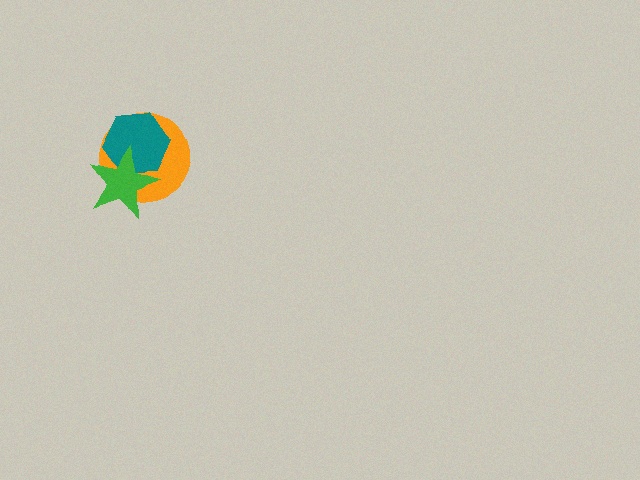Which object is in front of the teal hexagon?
The green star is in front of the teal hexagon.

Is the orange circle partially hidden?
Yes, it is partially covered by another shape.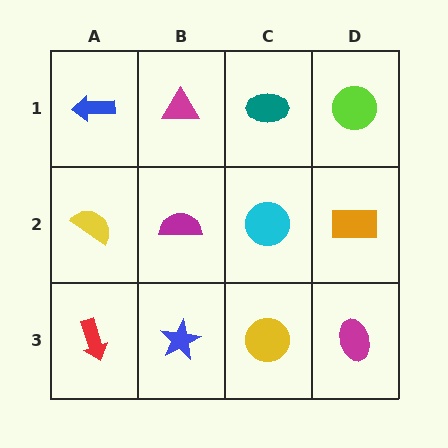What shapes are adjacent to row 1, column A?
A yellow semicircle (row 2, column A), a magenta triangle (row 1, column B).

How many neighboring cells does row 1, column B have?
3.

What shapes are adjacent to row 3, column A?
A yellow semicircle (row 2, column A), a blue star (row 3, column B).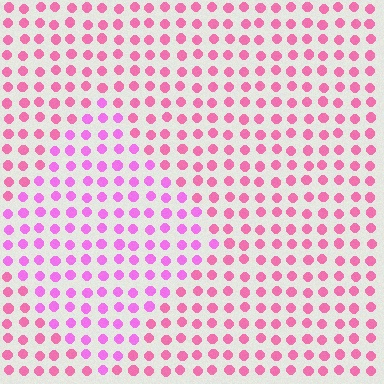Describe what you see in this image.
The image is filled with small pink elements in a uniform arrangement. A diamond-shaped region is visible where the elements are tinted to a slightly different hue, forming a subtle color boundary.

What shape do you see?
I see a diamond.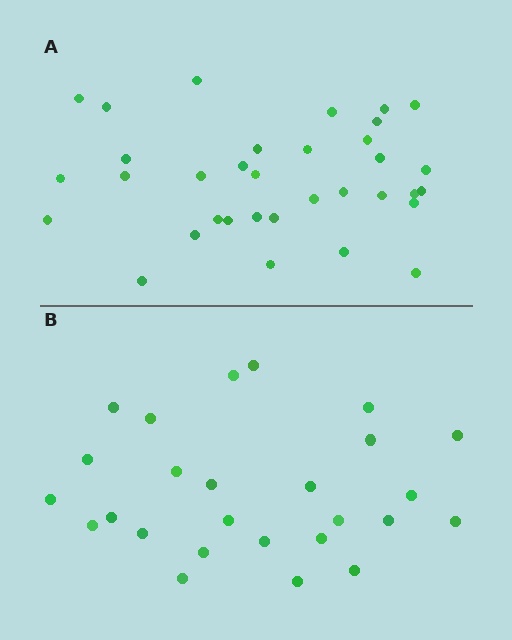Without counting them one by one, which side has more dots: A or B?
Region A (the top region) has more dots.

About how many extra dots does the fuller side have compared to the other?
Region A has roughly 8 or so more dots than region B.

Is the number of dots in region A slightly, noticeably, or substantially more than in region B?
Region A has noticeably more, but not dramatically so. The ratio is roughly 1.3 to 1.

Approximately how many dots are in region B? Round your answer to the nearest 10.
About 30 dots. (The exact count is 26, which rounds to 30.)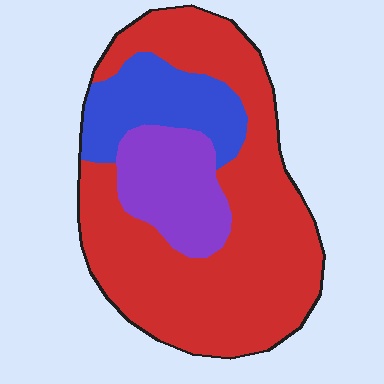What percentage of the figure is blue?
Blue takes up less than a quarter of the figure.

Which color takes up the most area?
Red, at roughly 65%.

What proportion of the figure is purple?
Purple takes up less than a quarter of the figure.